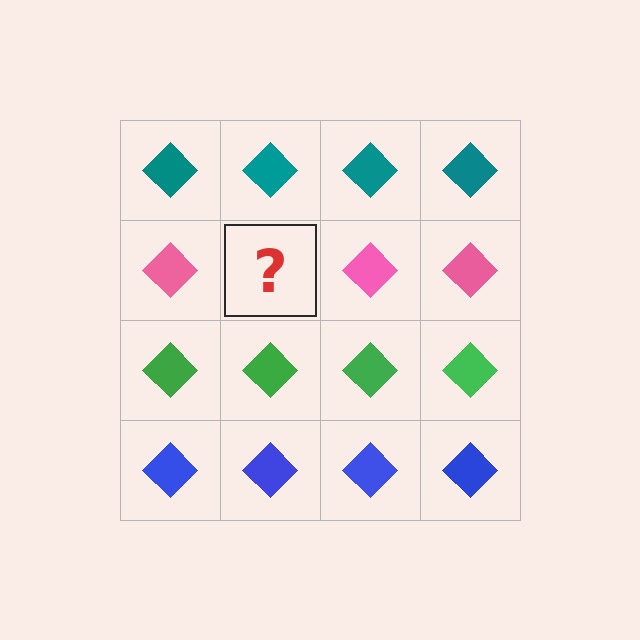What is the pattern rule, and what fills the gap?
The rule is that each row has a consistent color. The gap should be filled with a pink diamond.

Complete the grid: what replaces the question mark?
The question mark should be replaced with a pink diamond.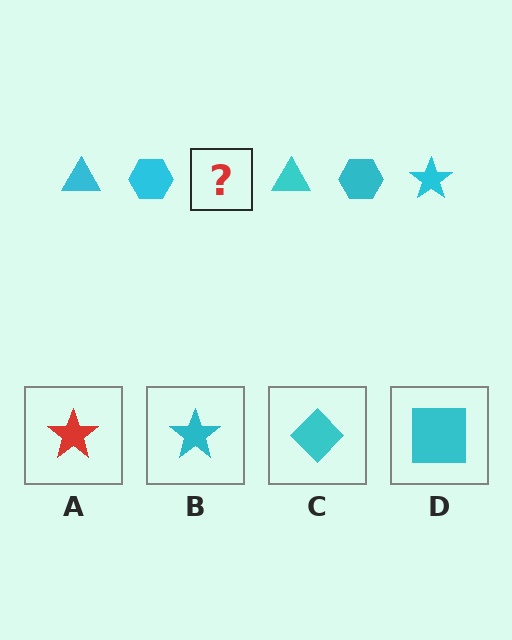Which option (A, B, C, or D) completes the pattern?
B.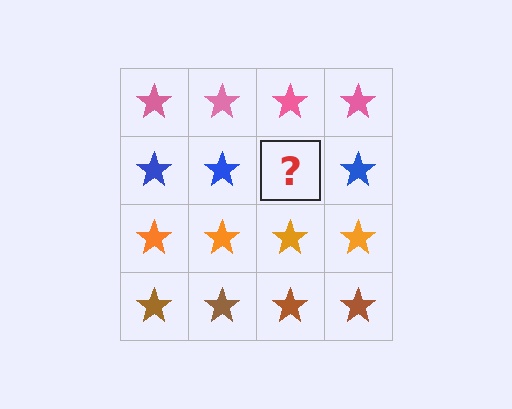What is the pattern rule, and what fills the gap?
The rule is that each row has a consistent color. The gap should be filled with a blue star.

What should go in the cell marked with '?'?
The missing cell should contain a blue star.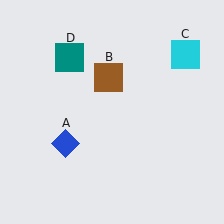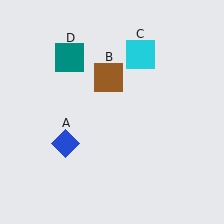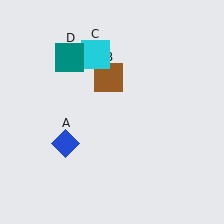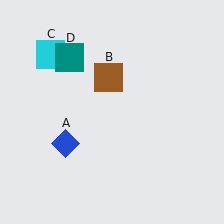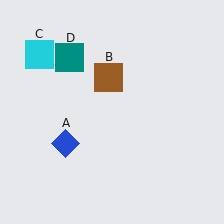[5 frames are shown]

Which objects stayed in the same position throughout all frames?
Blue diamond (object A) and brown square (object B) and teal square (object D) remained stationary.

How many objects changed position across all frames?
1 object changed position: cyan square (object C).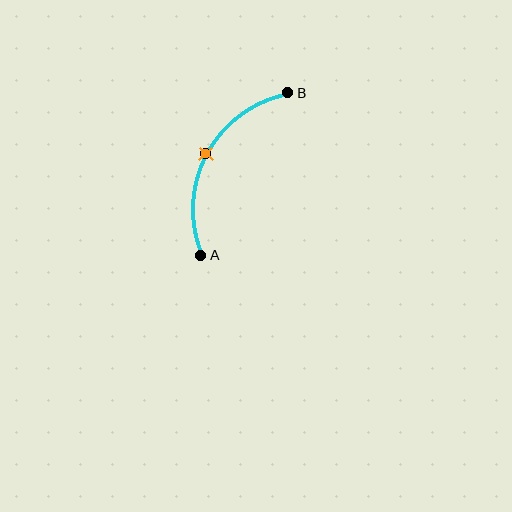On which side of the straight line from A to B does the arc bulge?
The arc bulges to the left of the straight line connecting A and B.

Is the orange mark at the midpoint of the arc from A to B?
Yes. The orange mark lies on the arc at equal arc-length from both A and B — it is the arc midpoint.